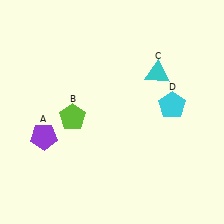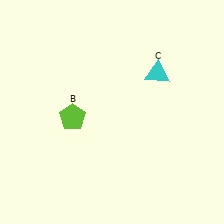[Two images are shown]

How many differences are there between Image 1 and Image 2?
There are 2 differences between the two images.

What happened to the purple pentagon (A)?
The purple pentagon (A) was removed in Image 2. It was in the bottom-left area of Image 1.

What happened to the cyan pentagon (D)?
The cyan pentagon (D) was removed in Image 2. It was in the top-right area of Image 1.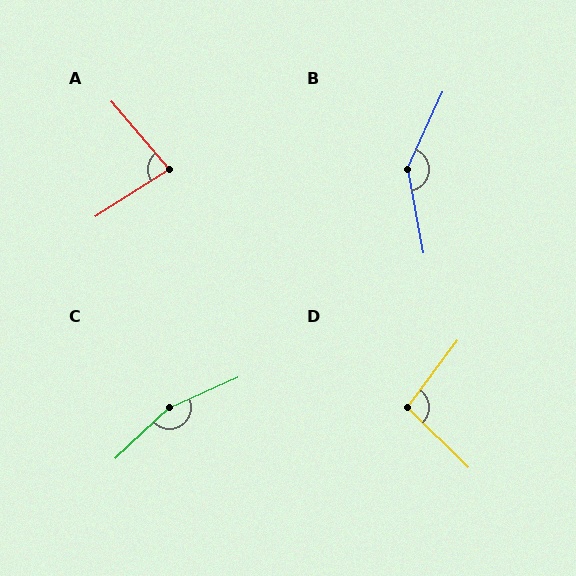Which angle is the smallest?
A, at approximately 82 degrees.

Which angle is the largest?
C, at approximately 160 degrees.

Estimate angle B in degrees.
Approximately 145 degrees.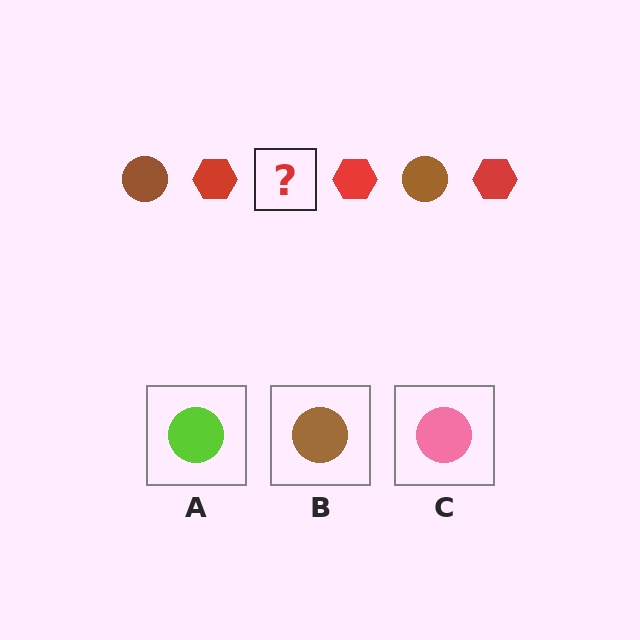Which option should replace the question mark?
Option B.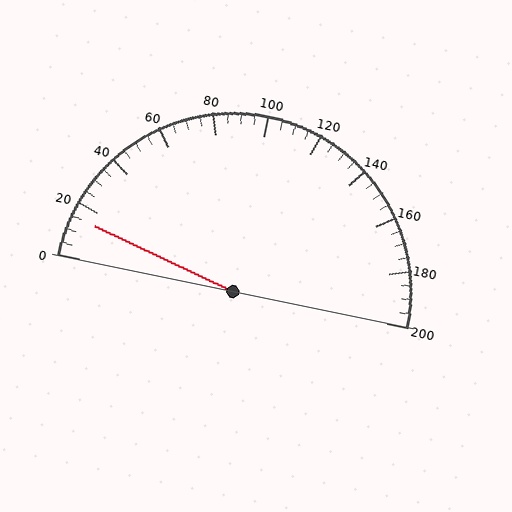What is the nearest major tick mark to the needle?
The nearest major tick mark is 20.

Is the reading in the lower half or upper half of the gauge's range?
The reading is in the lower half of the range (0 to 200).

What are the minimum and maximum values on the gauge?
The gauge ranges from 0 to 200.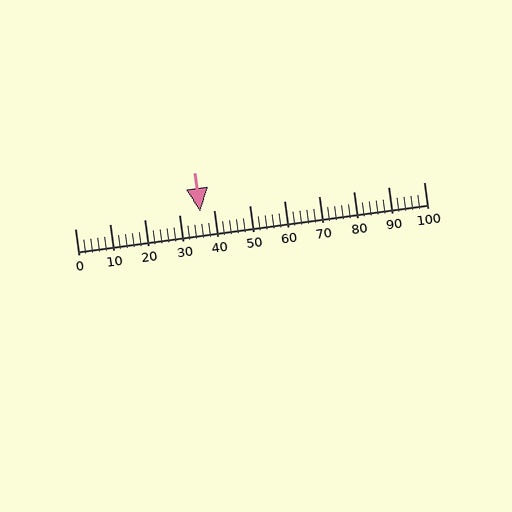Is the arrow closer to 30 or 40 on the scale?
The arrow is closer to 40.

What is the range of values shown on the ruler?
The ruler shows values from 0 to 100.